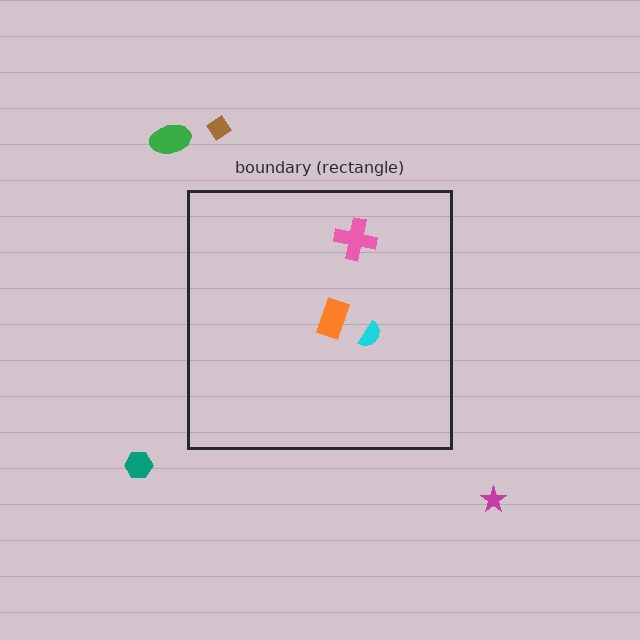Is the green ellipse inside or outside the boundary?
Outside.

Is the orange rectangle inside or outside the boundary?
Inside.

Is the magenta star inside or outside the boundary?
Outside.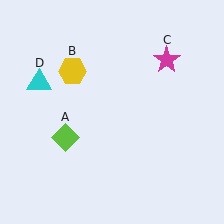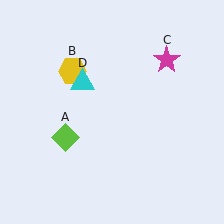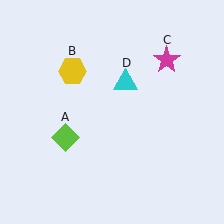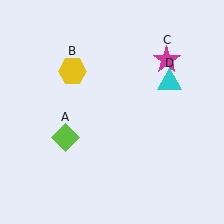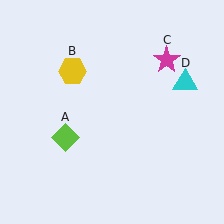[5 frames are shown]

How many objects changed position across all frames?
1 object changed position: cyan triangle (object D).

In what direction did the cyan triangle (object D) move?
The cyan triangle (object D) moved right.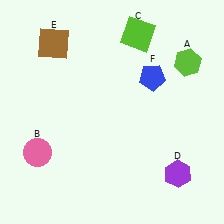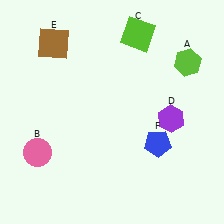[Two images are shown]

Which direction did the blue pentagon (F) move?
The blue pentagon (F) moved down.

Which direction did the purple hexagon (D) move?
The purple hexagon (D) moved up.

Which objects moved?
The objects that moved are: the purple hexagon (D), the blue pentagon (F).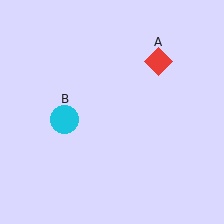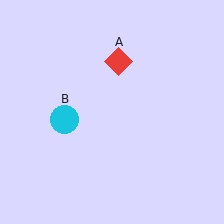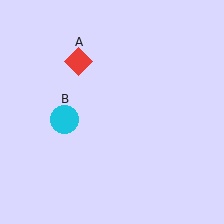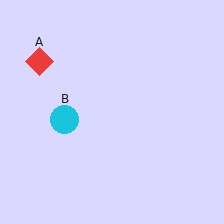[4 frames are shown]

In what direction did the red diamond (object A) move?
The red diamond (object A) moved left.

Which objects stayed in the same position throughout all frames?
Cyan circle (object B) remained stationary.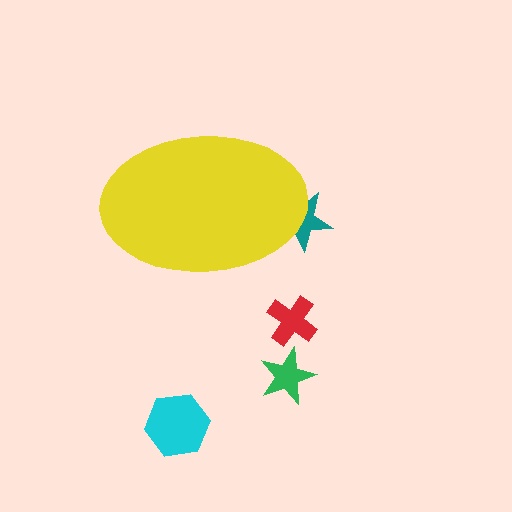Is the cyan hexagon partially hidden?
No, the cyan hexagon is fully visible.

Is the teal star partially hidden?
Yes, the teal star is partially hidden behind the yellow ellipse.